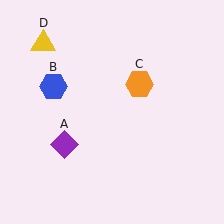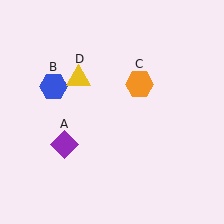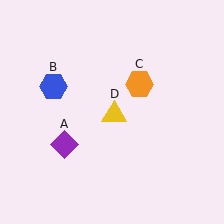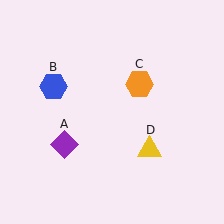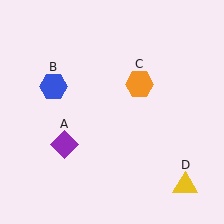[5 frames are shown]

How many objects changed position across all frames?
1 object changed position: yellow triangle (object D).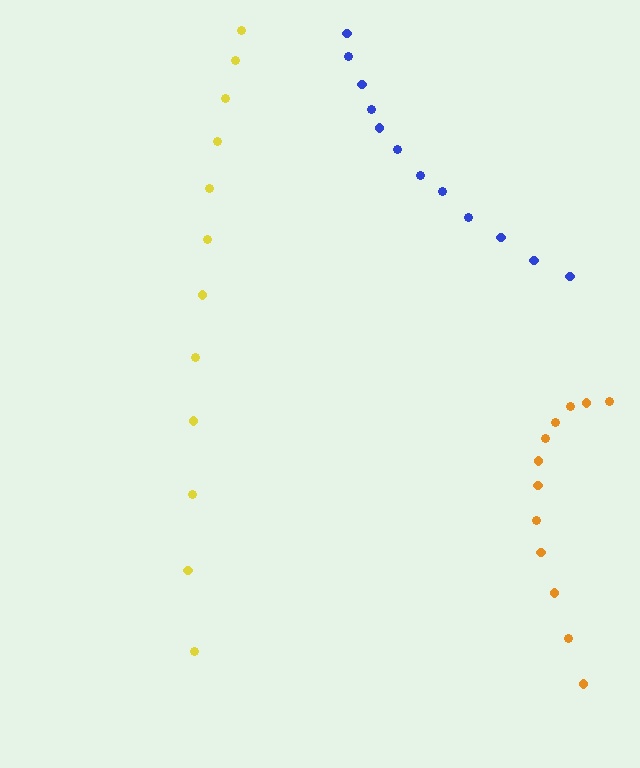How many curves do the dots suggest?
There are 3 distinct paths.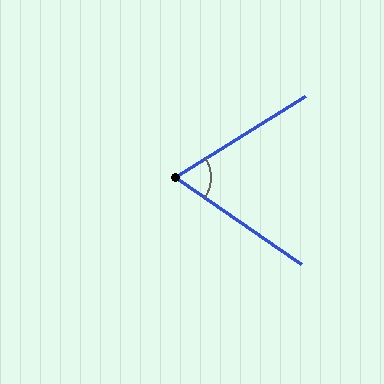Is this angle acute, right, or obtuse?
It is acute.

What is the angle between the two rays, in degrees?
Approximately 67 degrees.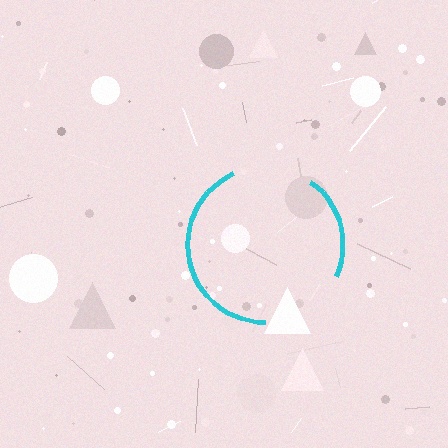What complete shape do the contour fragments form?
The contour fragments form a circle.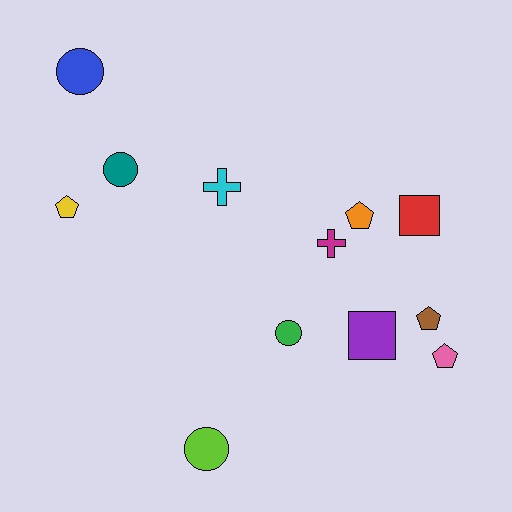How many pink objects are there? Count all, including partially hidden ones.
There is 1 pink object.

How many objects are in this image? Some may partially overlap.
There are 12 objects.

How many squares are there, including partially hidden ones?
There are 2 squares.